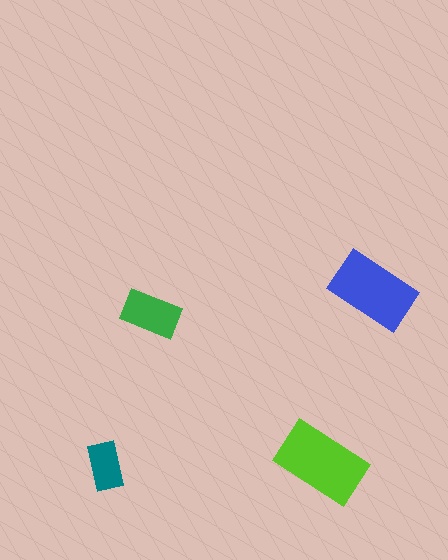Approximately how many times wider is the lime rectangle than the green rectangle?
About 1.5 times wider.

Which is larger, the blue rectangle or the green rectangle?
The blue one.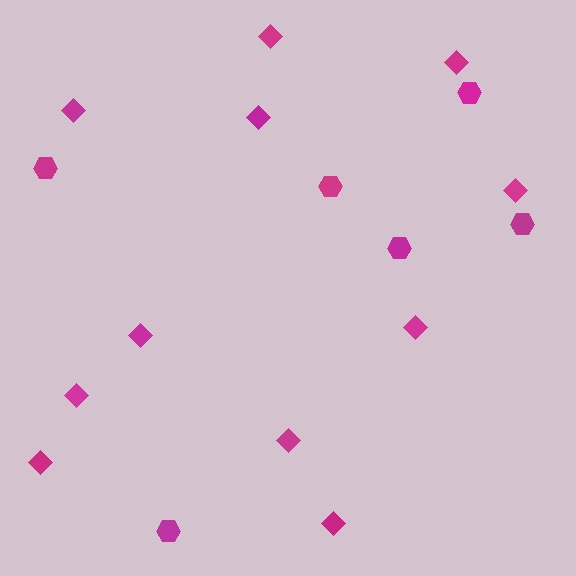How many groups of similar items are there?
There are 2 groups: one group of diamonds (11) and one group of hexagons (6).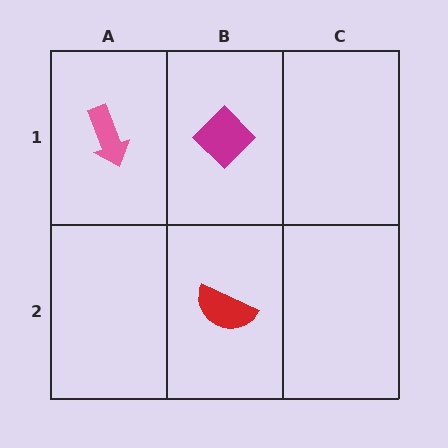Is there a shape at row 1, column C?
No, that cell is empty.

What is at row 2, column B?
A red semicircle.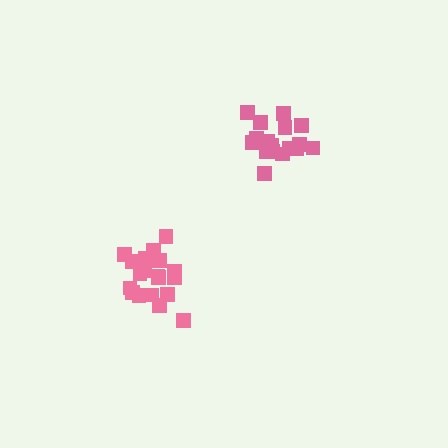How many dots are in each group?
Group 1: 20 dots, Group 2: 19 dots (39 total).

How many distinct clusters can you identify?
There are 2 distinct clusters.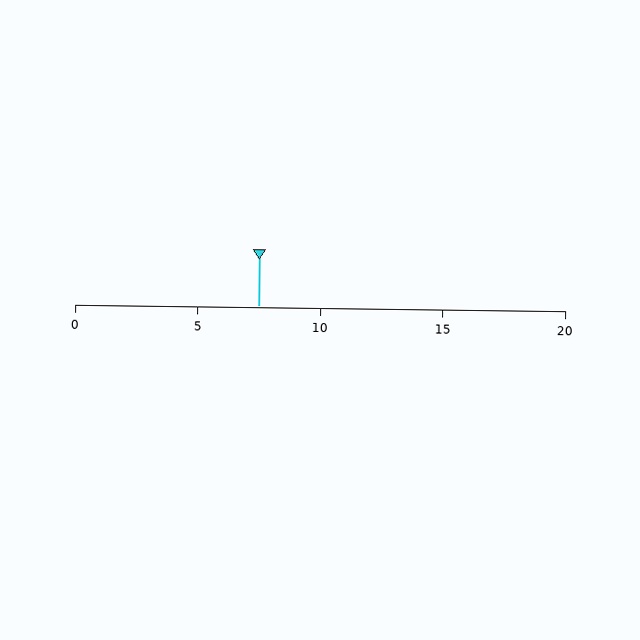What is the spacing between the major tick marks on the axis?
The major ticks are spaced 5 apart.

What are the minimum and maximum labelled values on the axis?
The axis runs from 0 to 20.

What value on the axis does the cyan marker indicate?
The marker indicates approximately 7.5.